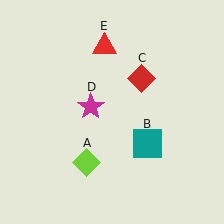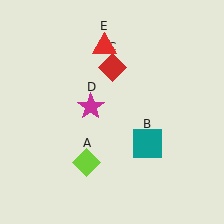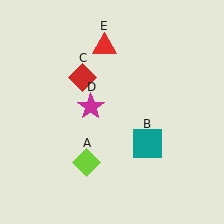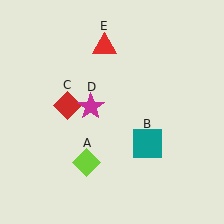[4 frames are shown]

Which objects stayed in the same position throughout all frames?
Lime diamond (object A) and teal square (object B) and magenta star (object D) and red triangle (object E) remained stationary.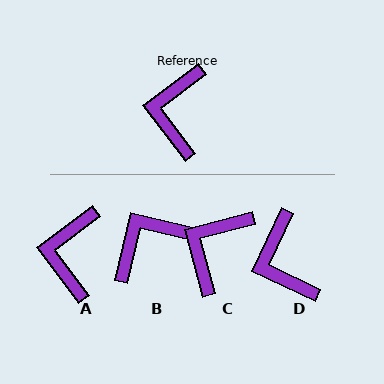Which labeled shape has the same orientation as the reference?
A.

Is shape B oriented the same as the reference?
No, it is off by about 50 degrees.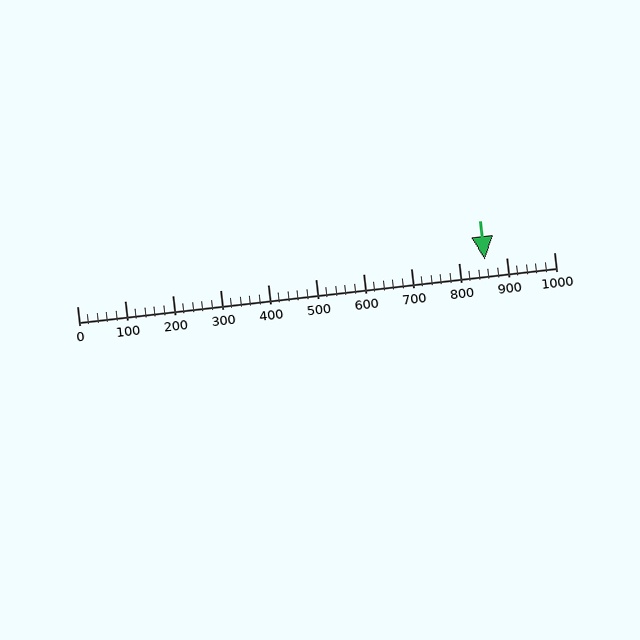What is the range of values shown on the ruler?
The ruler shows values from 0 to 1000.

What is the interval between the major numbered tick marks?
The major tick marks are spaced 100 units apart.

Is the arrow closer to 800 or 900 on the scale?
The arrow is closer to 900.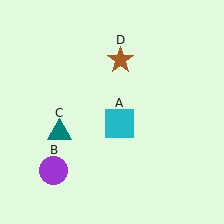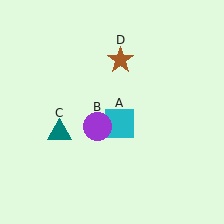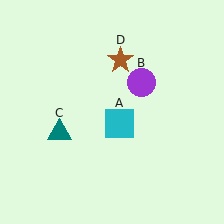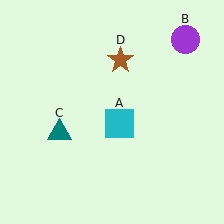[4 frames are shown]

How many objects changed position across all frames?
1 object changed position: purple circle (object B).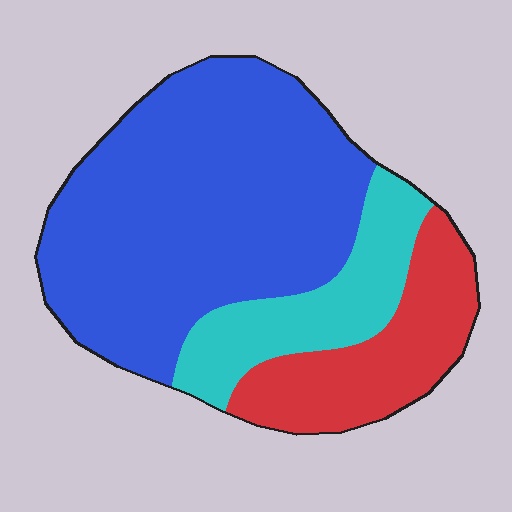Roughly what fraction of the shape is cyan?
Cyan takes up less than a quarter of the shape.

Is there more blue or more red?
Blue.